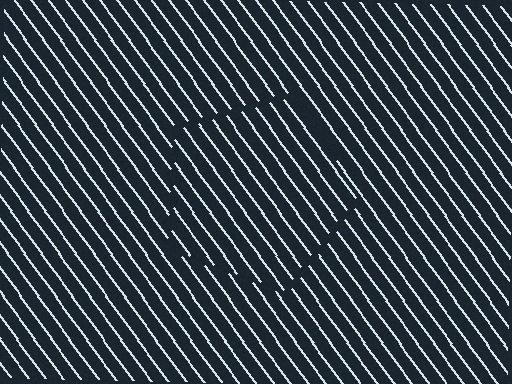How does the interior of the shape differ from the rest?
The interior of the shape contains the same grating, shifted by half a period — the contour is defined by the phase discontinuity where line-ends from the inner and outer gratings abut.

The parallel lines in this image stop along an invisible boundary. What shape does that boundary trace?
An illusory pentagon. The interior of the shape contains the same grating, shifted by half a period — the contour is defined by the phase discontinuity where line-ends from the inner and outer gratings abut.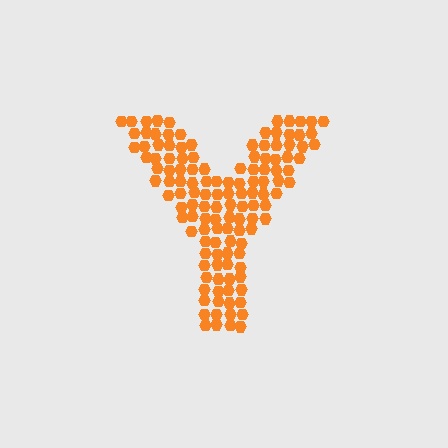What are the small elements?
The small elements are hexagons.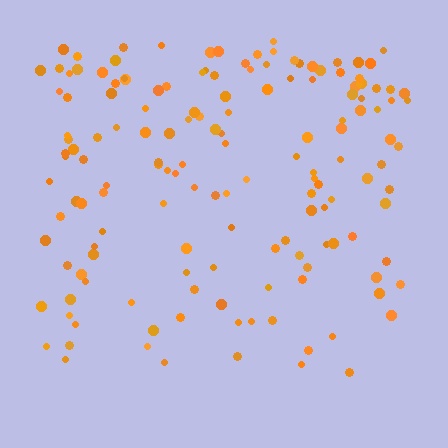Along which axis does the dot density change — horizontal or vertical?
Vertical.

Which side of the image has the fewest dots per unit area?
The bottom.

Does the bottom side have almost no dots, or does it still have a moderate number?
Still a moderate number, just noticeably fewer than the top.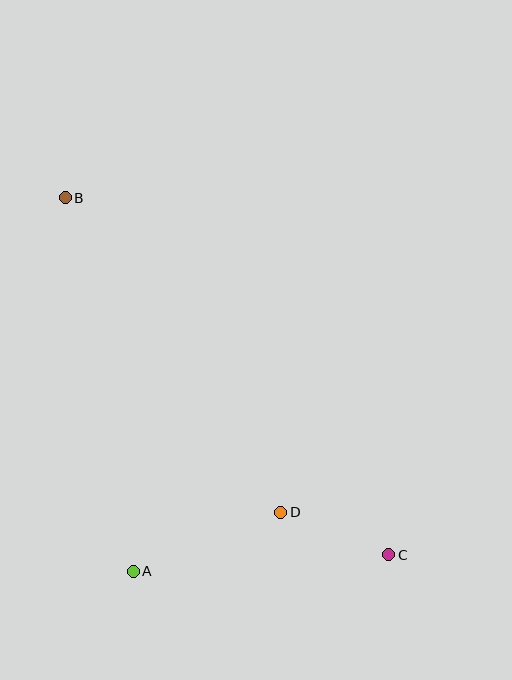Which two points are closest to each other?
Points C and D are closest to each other.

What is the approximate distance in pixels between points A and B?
The distance between A and B is approximately 380 pixels.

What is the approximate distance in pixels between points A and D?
The distance between A and D is approximately 159 pixels.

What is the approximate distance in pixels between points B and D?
The distance between B and D is approximately 382 pixels.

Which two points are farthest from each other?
Points B and C are farthest from each other.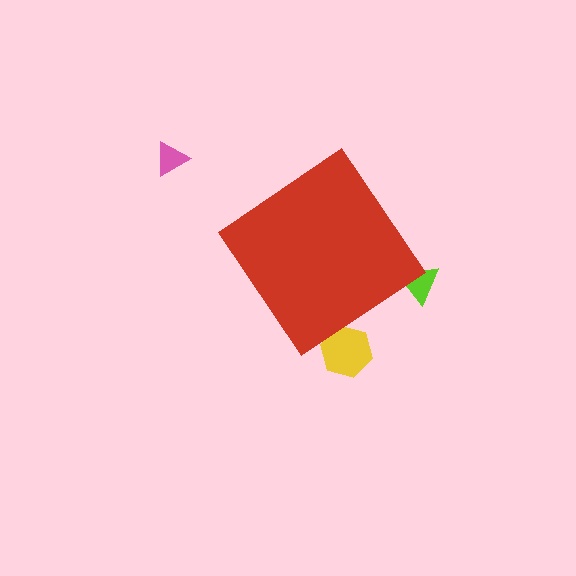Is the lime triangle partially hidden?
Yes, the lime triangle is partially hidden behind the red diamond.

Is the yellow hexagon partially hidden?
Yes, the yellow hexagon is partially hidden behind the red diamond.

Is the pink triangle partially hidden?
No, the pink triangle is fully visible.